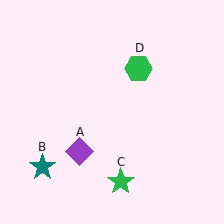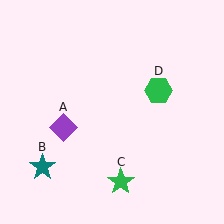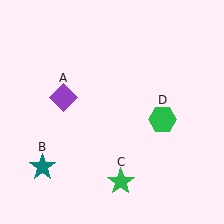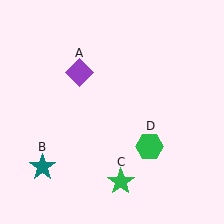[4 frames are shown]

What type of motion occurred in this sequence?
The purple diamond (object A), green hexagon (object D) rotated clockwise around the center of the scene.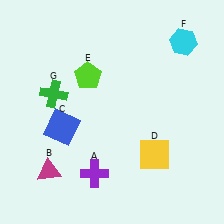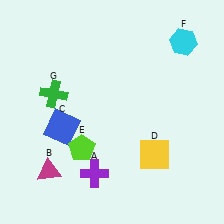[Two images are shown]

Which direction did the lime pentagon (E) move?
The lime pentagon (E) moved down.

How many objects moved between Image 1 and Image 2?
1 object moved between the two images.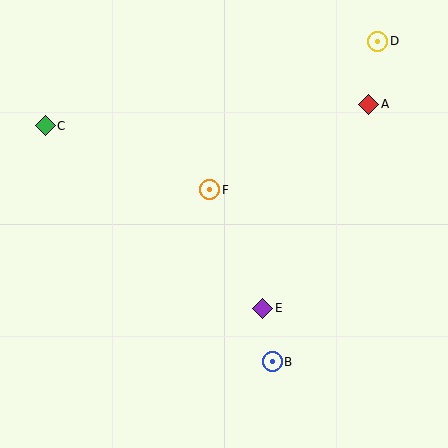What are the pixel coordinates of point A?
Point A is at (369, 104).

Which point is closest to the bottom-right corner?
Point B is closest to the bottom-right corner.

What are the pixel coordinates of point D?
Point D is at (378, 41).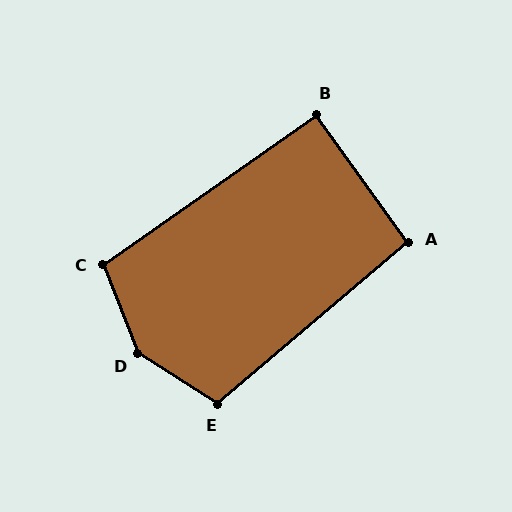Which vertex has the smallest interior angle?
B, at approximately 91 degrees.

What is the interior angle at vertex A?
Approximately 94 degrees (approximately right).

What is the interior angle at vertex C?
Approximately 104 degrees (obtuse).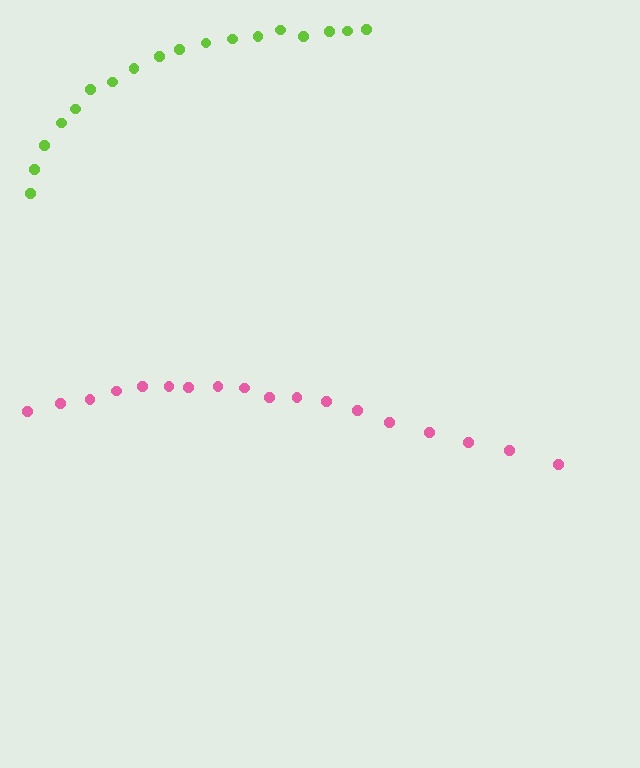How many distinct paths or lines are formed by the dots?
There are 2 distinct paths.